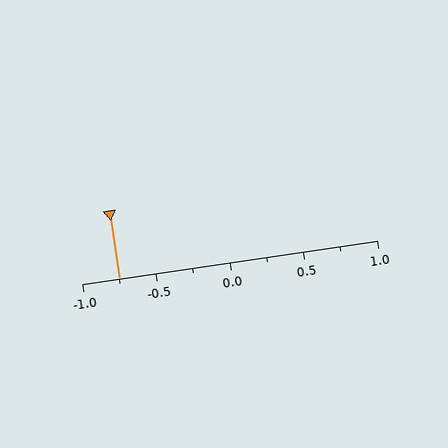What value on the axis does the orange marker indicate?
The marker indicates approximately -0.75.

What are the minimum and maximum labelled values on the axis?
The axis runs from -1.0 to 1.0.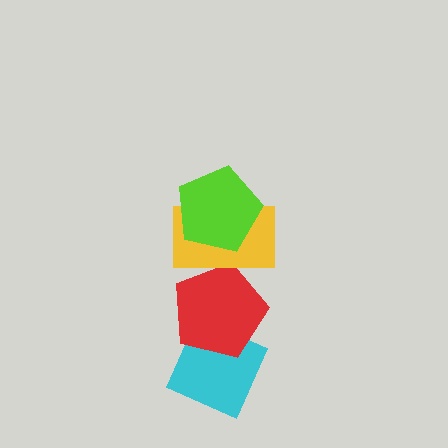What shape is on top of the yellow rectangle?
The lime pentagon is on top of the yellow rectangle.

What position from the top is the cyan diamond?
The cyan diamond is 4th from the top.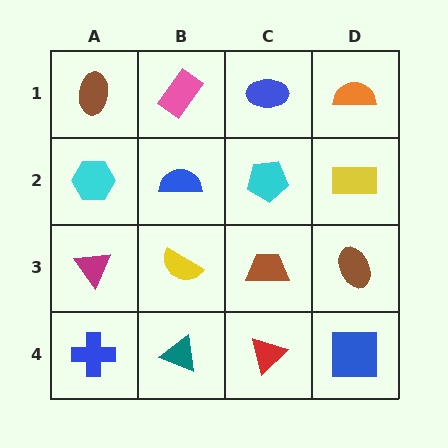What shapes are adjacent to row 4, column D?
A brown ellipse (row 3, column D), a red triangle (row 4, column C).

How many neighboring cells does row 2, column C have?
4.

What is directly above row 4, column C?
A brown trapezoid.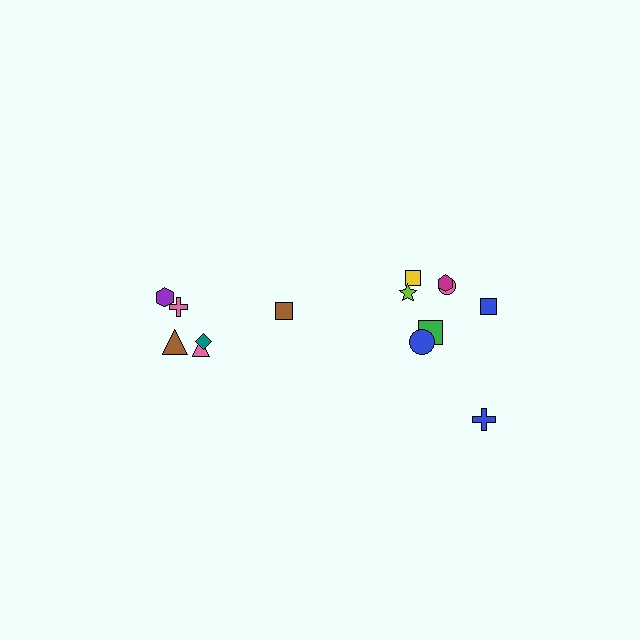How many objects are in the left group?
There are 6 objects.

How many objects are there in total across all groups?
There are 14 objects.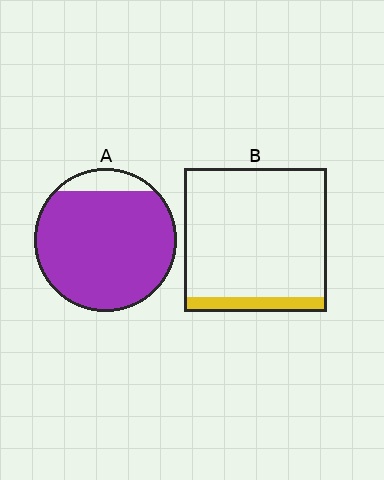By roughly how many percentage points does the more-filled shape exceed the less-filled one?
By roughly 80 percentage points (A over B).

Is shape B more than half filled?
No.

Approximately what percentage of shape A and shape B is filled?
A is approximately 90% and B is approximately 10%.